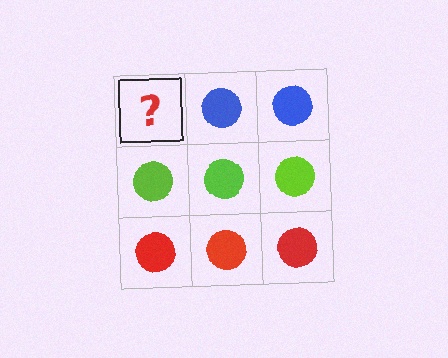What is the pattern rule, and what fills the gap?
The rule is that each row has a consistent color. The gap should be filled with a blue circle.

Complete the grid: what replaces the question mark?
The question mark should be replaced with a blue circle.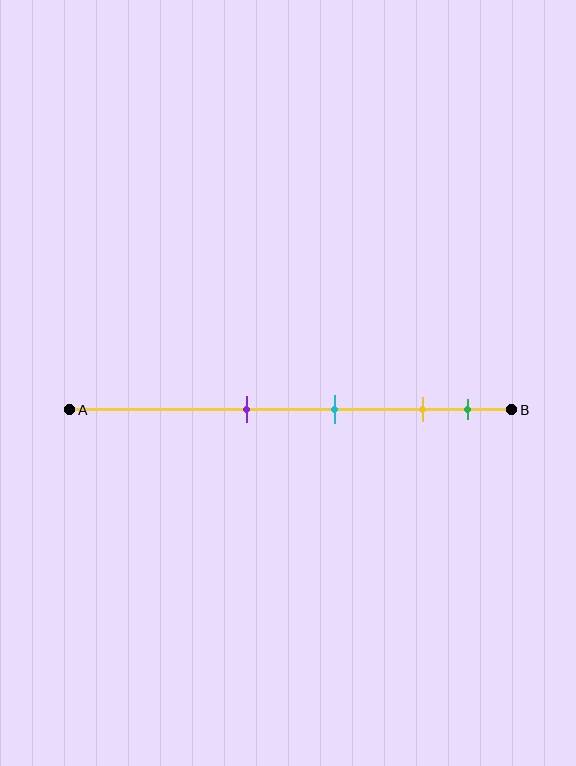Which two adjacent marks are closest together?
The yellow and green marks are the closest adjacent pair.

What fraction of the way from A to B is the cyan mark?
The cyan mark is approximately 60% (0.6) of the way from A to B.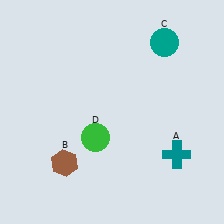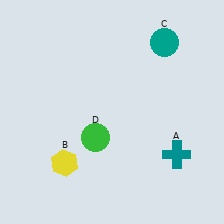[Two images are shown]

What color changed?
The hexagon (B) changed from brown in Image 1 to yellow in Image 2.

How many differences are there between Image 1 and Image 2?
There is 1 difference between the two images.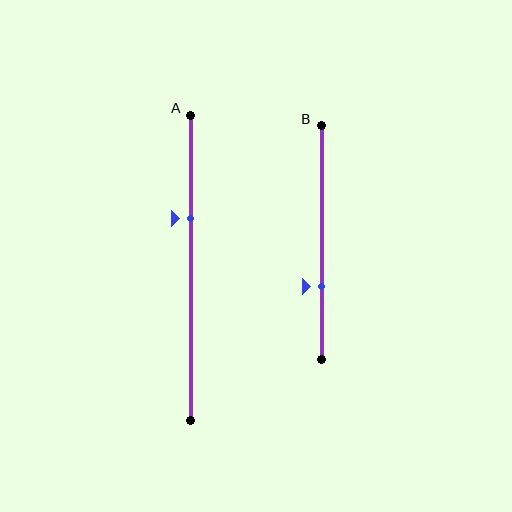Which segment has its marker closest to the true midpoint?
Segment A has its marker closest to the true midpoint.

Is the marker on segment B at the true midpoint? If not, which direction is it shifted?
No, the marker on segment B is shifted downward by about 19% of the segment length.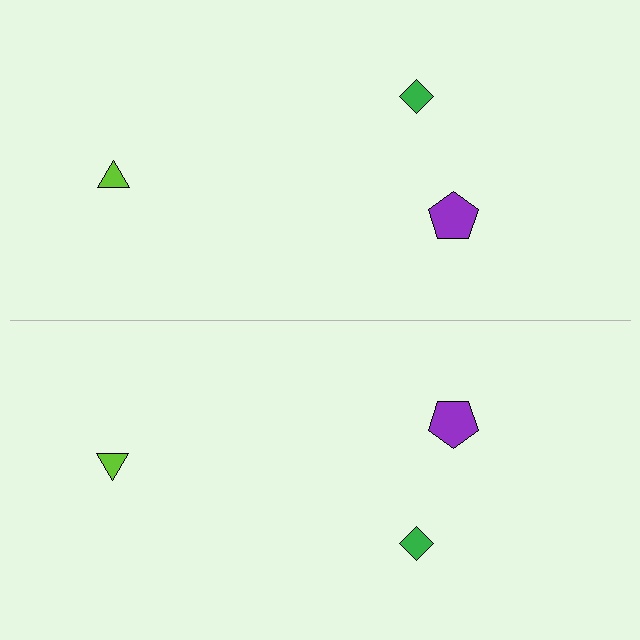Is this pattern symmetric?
Yes, this pattern has bilateral (reflection) symmetry.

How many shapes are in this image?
There are 6 shapes in this image.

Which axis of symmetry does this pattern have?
The pattern has a horizontal axis of symmetry running through the center of the image.